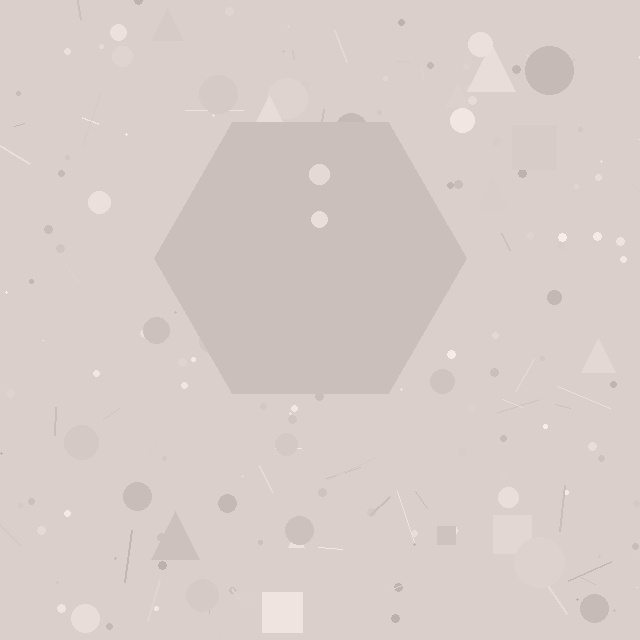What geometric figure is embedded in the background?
A hexagon is embedded in the background.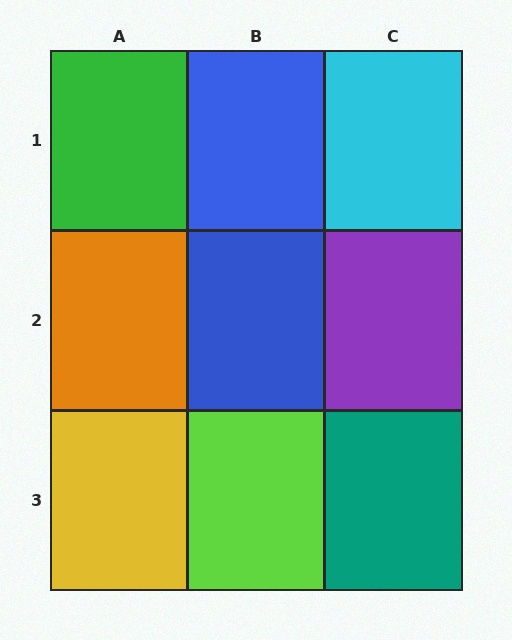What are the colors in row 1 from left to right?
Green, blue, cyan.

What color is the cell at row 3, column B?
Lime.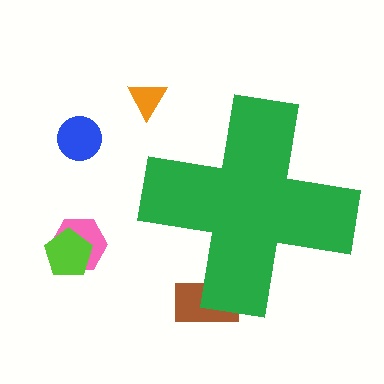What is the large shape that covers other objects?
A green cross.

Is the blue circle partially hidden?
No, the blue circle is fully visible.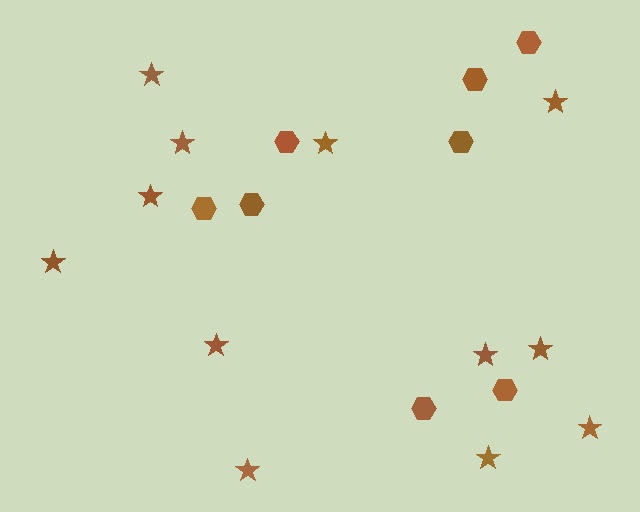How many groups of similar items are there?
There are 2 groups: one group of hexagons (8) and one group of stars (12).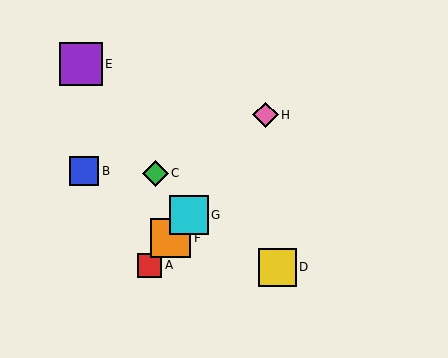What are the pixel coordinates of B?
Object B is at (84, 171).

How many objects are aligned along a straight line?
4 objects (A, F, G, H) are aligned along a straight line.